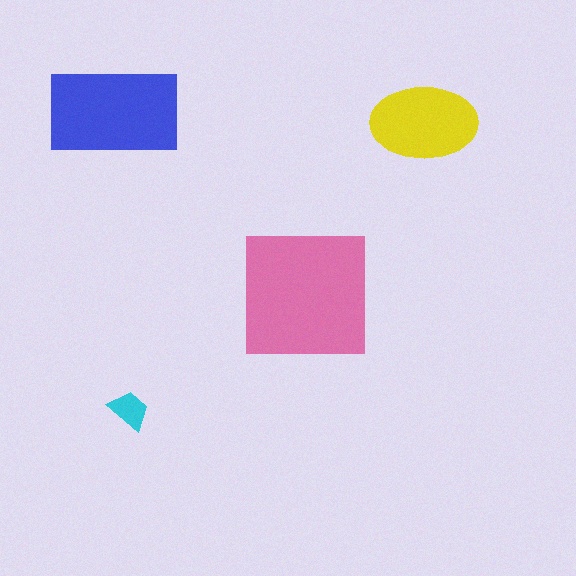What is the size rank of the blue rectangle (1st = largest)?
2nd.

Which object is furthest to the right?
The yellow ellipse is rightmost.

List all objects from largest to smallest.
The pink square, the blue rectangle, the yellow ellipse, the cyan trapezoid.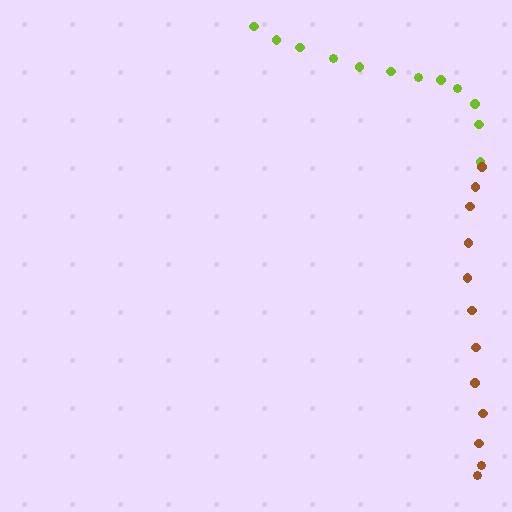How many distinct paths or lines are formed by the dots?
There are 2 distinct paths.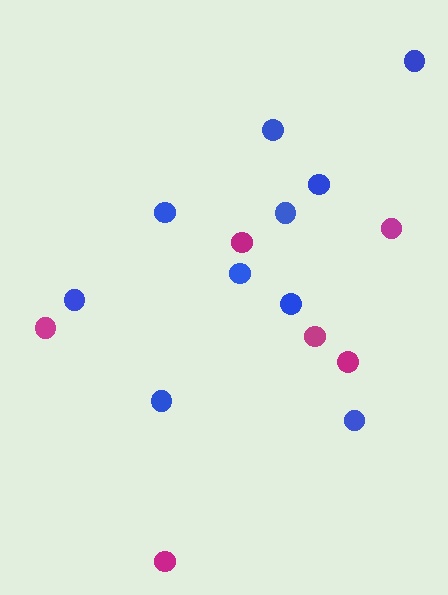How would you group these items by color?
There are 2 groups: one group of blue circles (10) and one group of magenta circles (6).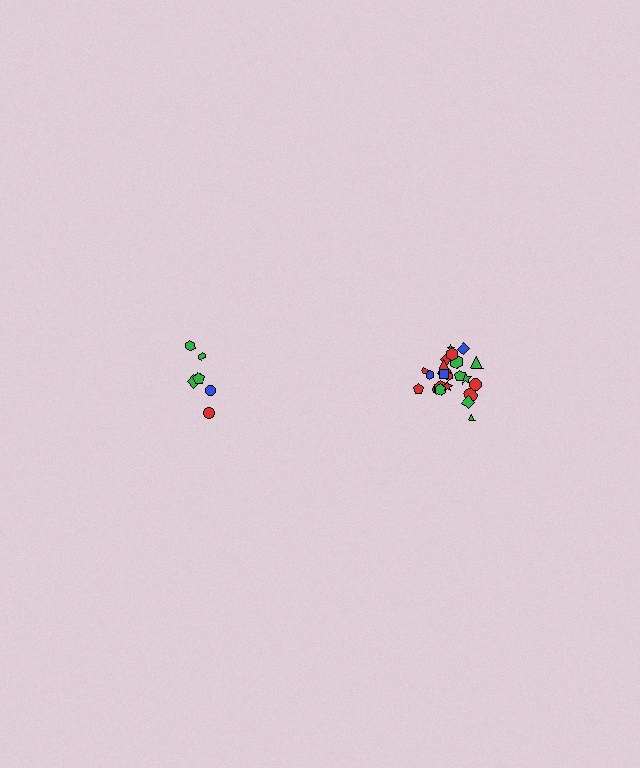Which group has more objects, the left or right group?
The right group.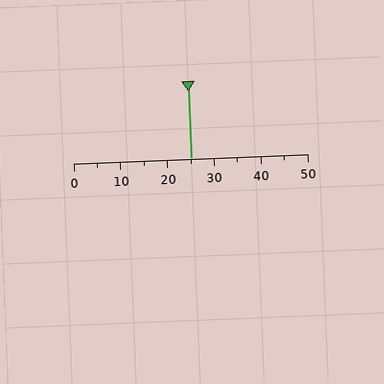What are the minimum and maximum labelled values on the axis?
The axis runs from 0 to 50.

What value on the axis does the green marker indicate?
The marker indicates approximately 25.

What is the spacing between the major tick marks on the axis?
The major ticks are spaced 10 apart.